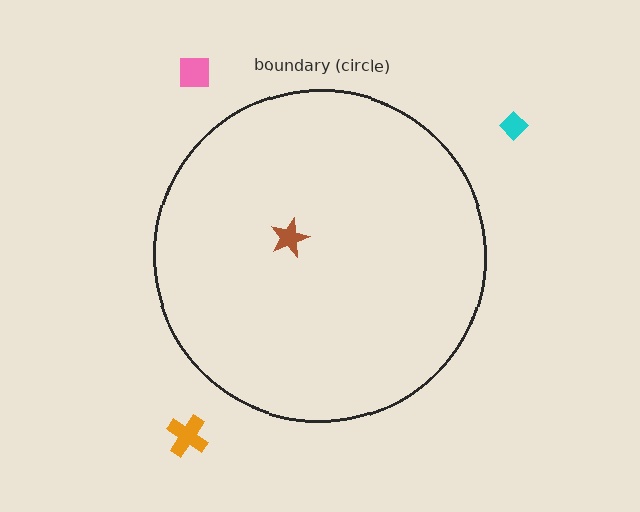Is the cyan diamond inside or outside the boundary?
Outside.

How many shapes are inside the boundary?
1 inside, 3 outside.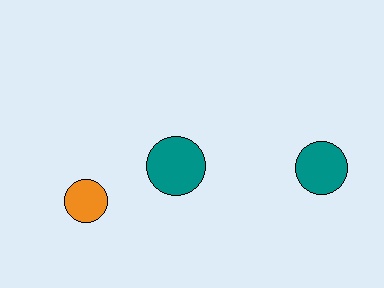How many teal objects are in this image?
There are 2 teal objects.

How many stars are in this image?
There are no stars.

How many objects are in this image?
There are 3 objects.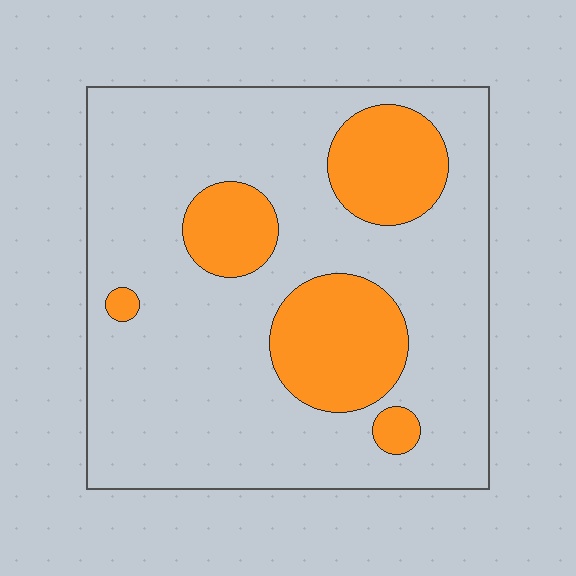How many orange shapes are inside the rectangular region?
5.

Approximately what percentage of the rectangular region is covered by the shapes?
Approximately 25%.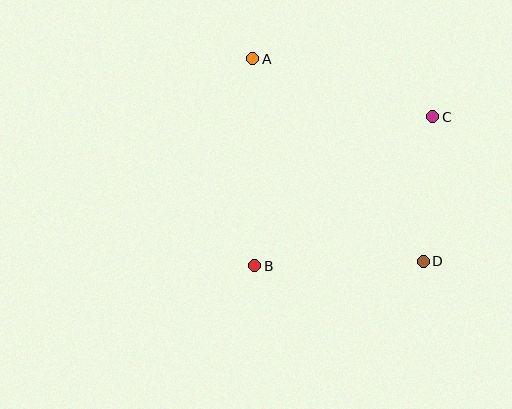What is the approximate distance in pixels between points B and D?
The distance between B and D is approximately 169 pixels.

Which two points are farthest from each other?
Points A and D are farthest from each other.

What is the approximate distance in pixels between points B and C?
The distance between B and C is approximately 232 pixels.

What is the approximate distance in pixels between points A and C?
The distance between A and C is approximately 189 pixels.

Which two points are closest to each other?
Points C and D are closest to each other.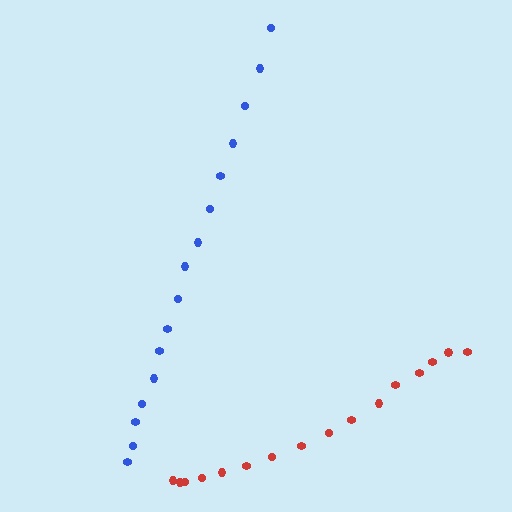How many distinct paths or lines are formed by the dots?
There are 2 distinct paths.